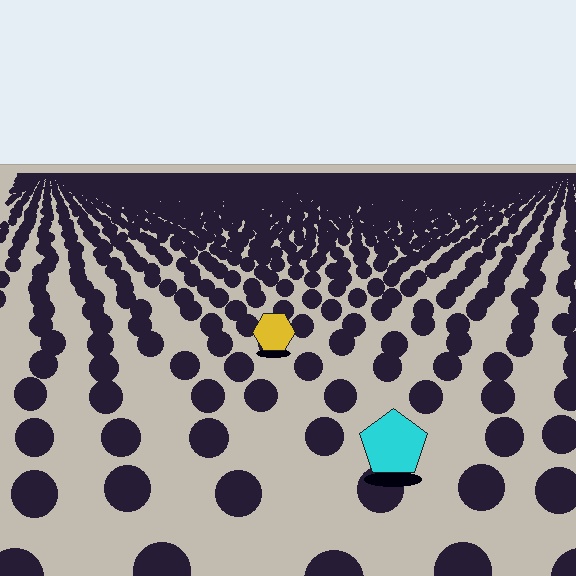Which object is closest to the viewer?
The cyan pentagon is closest. The texture marks near it are larger and more spread out.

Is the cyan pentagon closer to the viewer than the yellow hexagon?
Yes. The cyan pentagon is closer — you can tell from the texture gradient: the ground texture is coarser near it.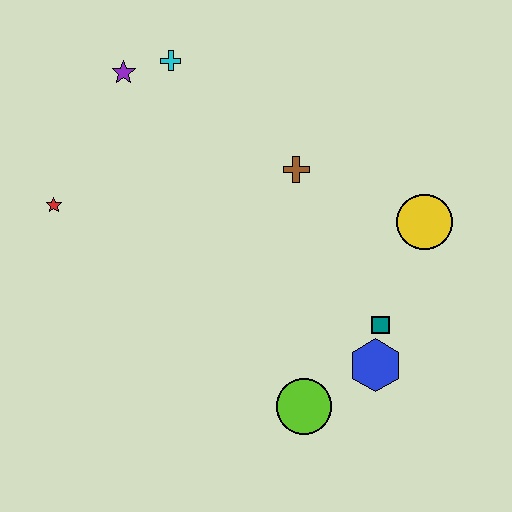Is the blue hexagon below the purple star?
Yes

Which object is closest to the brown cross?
The yellow circle is closest to the brown cross.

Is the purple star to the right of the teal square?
No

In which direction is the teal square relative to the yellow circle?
The teal square is below the yellow circle.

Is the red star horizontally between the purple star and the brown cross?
No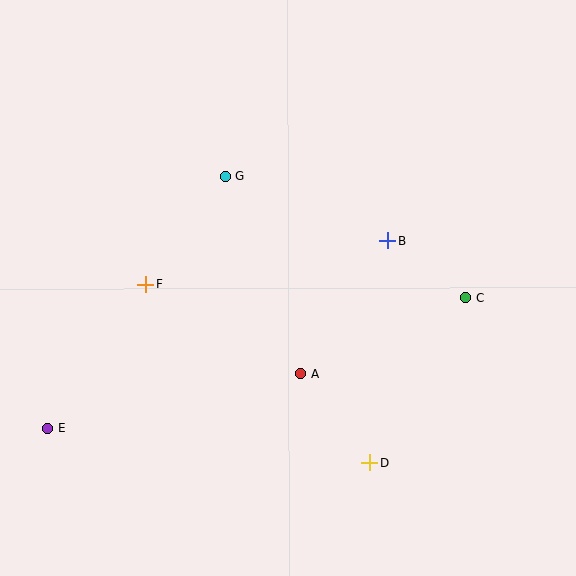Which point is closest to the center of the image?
Point A at (301, 374) is closest to the center.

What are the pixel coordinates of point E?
Point E is at (48, 428).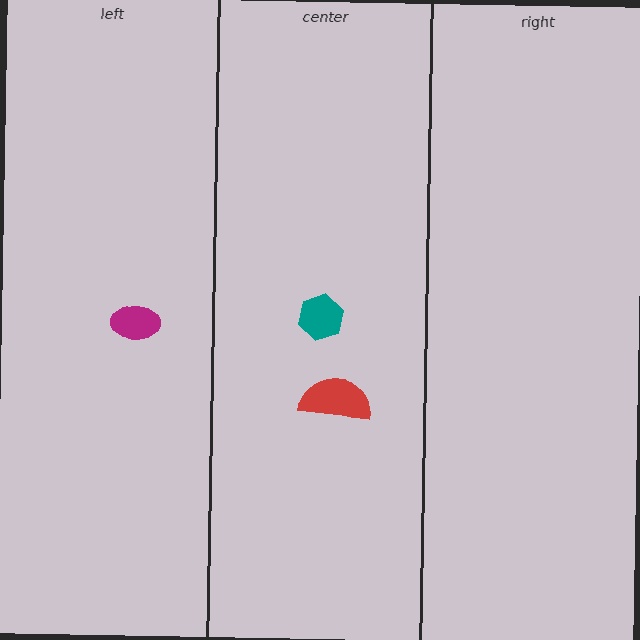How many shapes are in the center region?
2.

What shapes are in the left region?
The magenta ellipse.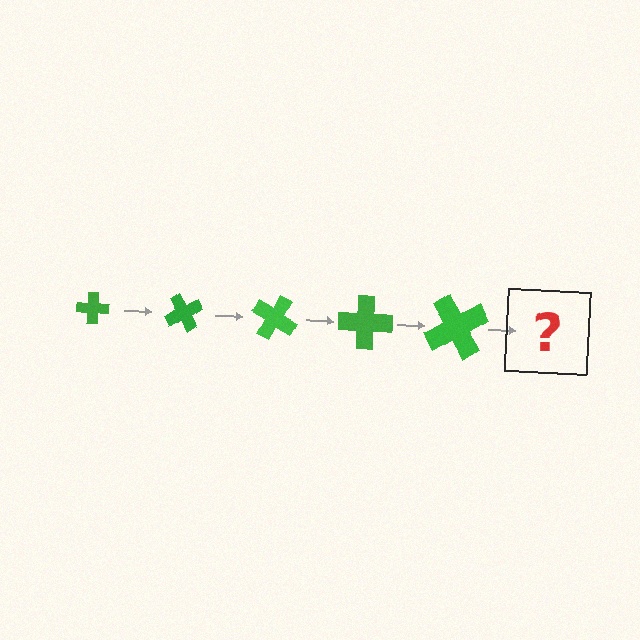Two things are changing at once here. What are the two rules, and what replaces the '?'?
The two rules are that the cross grows larger each step and it rotates 60 degrees each step. The '?' should be a cross, larger than the previous one and rotated 300 degrees from the start.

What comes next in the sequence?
The next element should be a cross, larger than the previous one and rotated 300 degrees from the start.